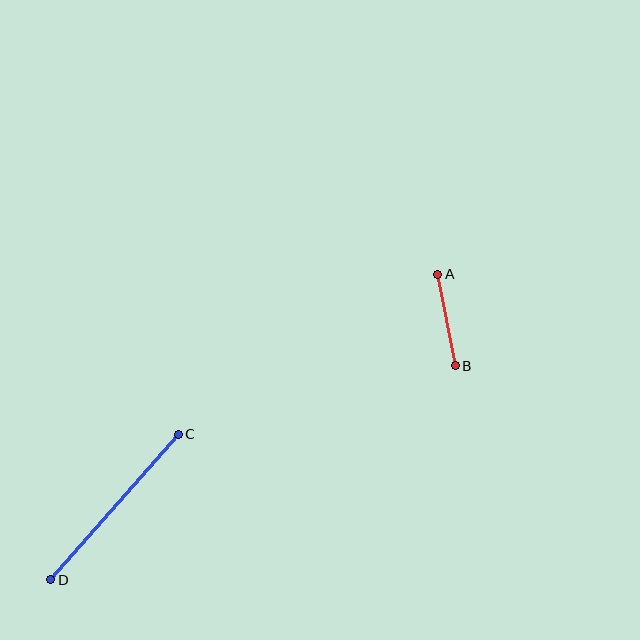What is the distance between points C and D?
The distance is approximately 193 pixels.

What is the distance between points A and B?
The distance is approximately 93 pixels.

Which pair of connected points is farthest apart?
Points C and D are farthest apart.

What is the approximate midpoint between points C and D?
The midpoint is at approximately (114, 507) pixels.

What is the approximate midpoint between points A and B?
The midpoint is at approximately (446, 320) pixels.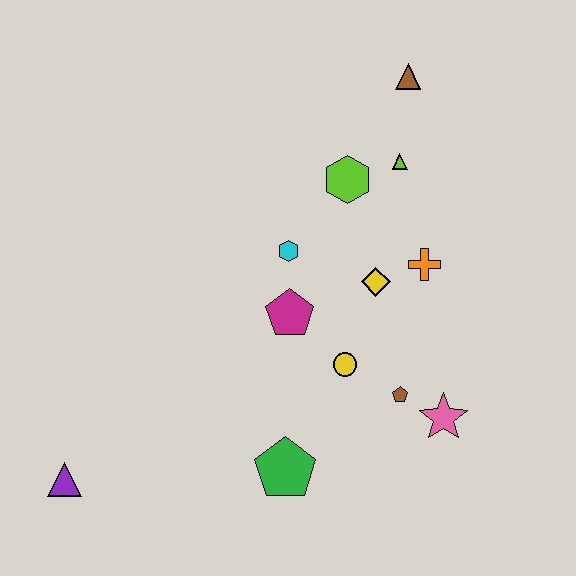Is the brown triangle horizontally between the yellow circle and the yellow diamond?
No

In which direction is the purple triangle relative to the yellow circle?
The purple triangle is to the left of the yellow circle.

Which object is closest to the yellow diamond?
The orange cross is closest to the yellow diamond.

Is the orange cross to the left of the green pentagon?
No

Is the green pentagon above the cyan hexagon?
No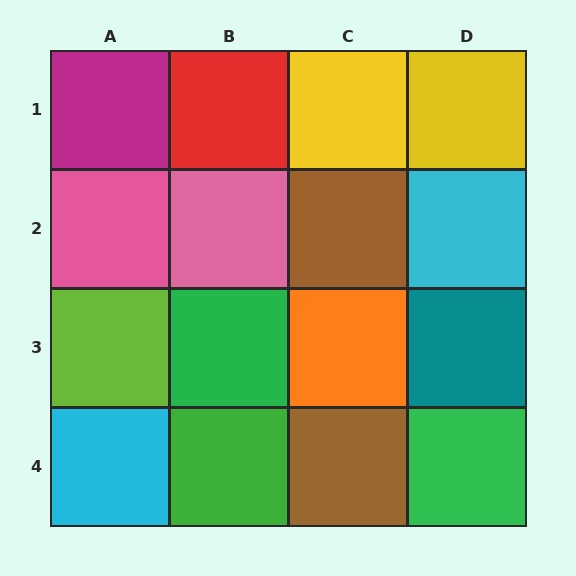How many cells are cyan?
2 cells are cyan.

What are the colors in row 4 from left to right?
Cyan, green, brown, green.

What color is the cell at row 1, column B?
Red.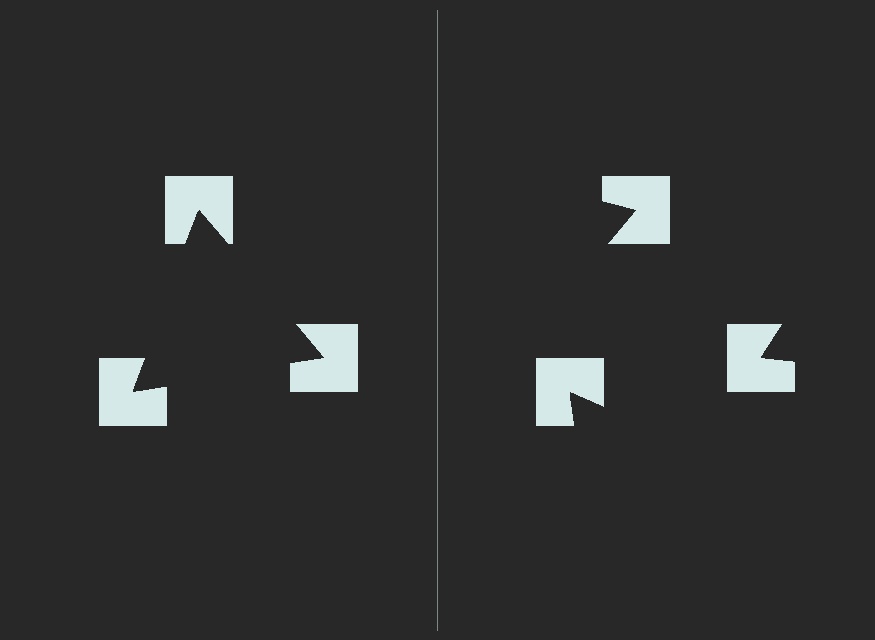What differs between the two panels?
The notched squares are positioned identically on both sides; only the wedge orientations differ. On the left they align to a triangle; on the right they are misaligned.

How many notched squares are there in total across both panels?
6 — 3 on each side.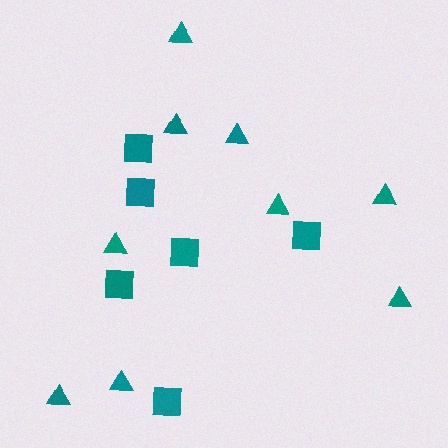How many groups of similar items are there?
There are 2 groups: one group of squares (6) and one group of triangles (9).